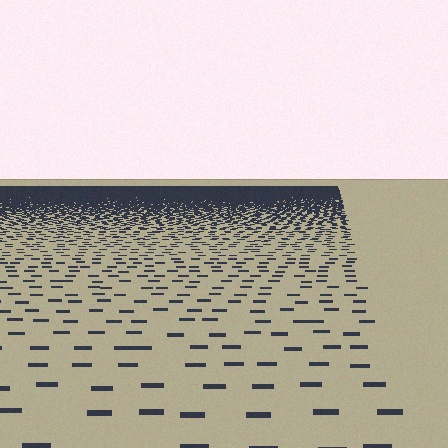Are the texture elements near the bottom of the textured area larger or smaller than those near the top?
Larger. Near the bottom, elements are closer to the viewer and appear at a bigger on-screen size.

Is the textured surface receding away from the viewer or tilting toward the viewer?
The surface is receding away from the viewer. Texture elements get smaller and denser toward the top.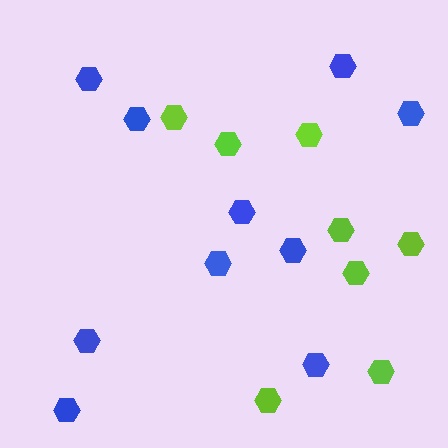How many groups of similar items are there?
There are 2 groups: one group of blue hexagons (10) and one group of lime hexagons (8).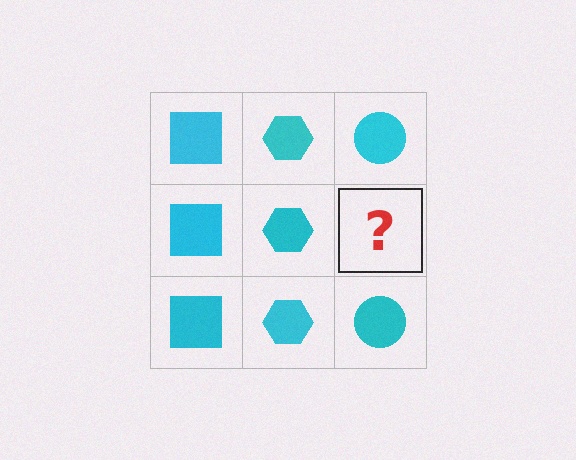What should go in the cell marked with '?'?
The missing cell should contain a cyan circle.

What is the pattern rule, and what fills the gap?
The rule is that each column has a consistent shape. The gap should be filled with a cyan circle.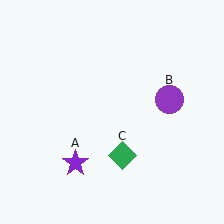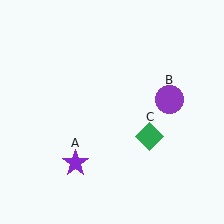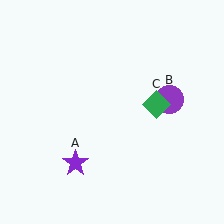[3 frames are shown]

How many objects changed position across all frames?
1 object changed position: green diamond (object C).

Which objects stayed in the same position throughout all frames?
Purple star (object A) and purple circle (object B) remained stationary.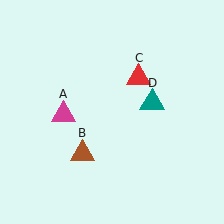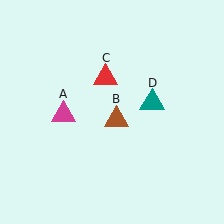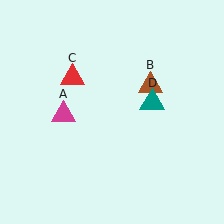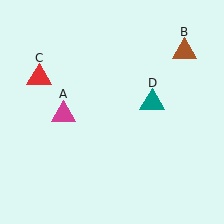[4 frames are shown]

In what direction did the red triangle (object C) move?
The red triangle (object C) moved left.